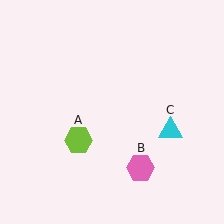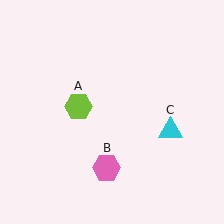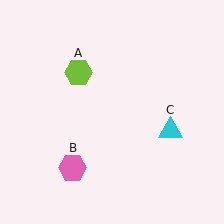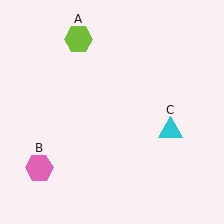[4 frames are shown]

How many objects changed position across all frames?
2 objects changed position: lime hexagon (object A), pink hexagon (object B).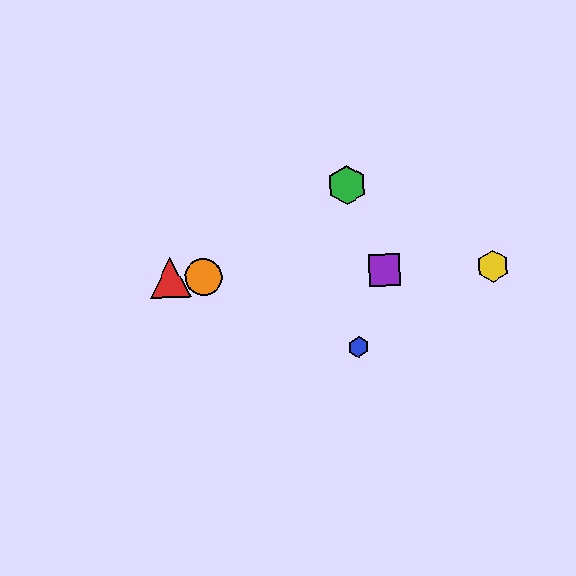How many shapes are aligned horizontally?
4 shapes (the red triangle, the yellow hexagon, the purple square, the orange circle) are aligned horizontally.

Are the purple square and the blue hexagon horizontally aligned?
No, the purple square is at y≈270 and the blue hexagon is at y≈347.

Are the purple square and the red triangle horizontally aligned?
Yes, both are at y≈270.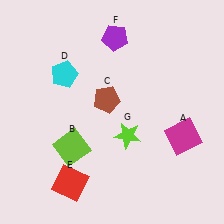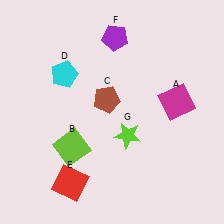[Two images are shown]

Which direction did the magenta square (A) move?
The magenta square (A) moved up.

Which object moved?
The magenta square (A) moved up.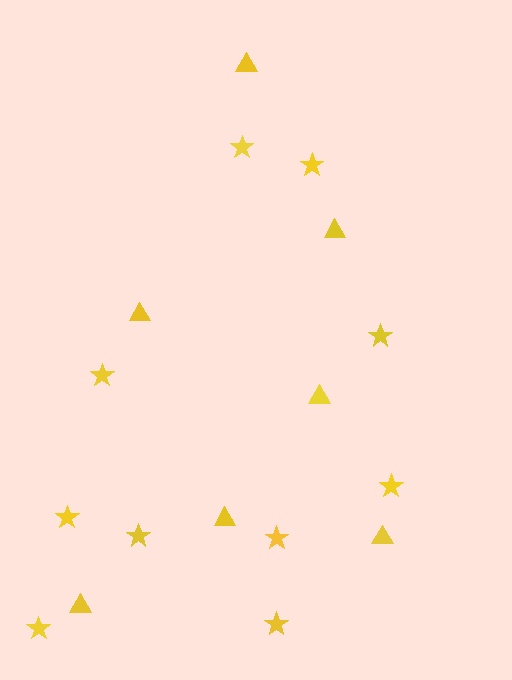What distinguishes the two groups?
There are 2 groups: one group of stars (10) and one group of triangles (7).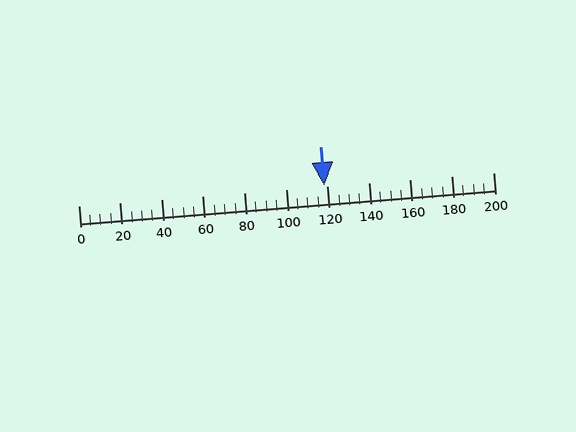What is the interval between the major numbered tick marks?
The major tick marks are spaced 20 units apart.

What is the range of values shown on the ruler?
The ruler shows values from 0 to 200.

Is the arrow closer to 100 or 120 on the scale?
The arrow is closer to 120.